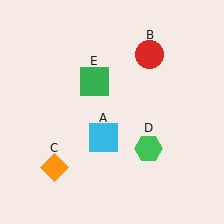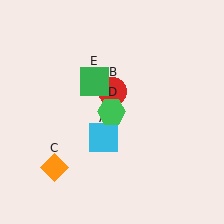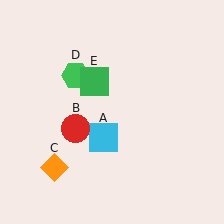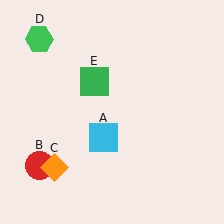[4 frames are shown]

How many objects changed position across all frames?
2 objects changed position: red circle (object B), green hexagon (object D).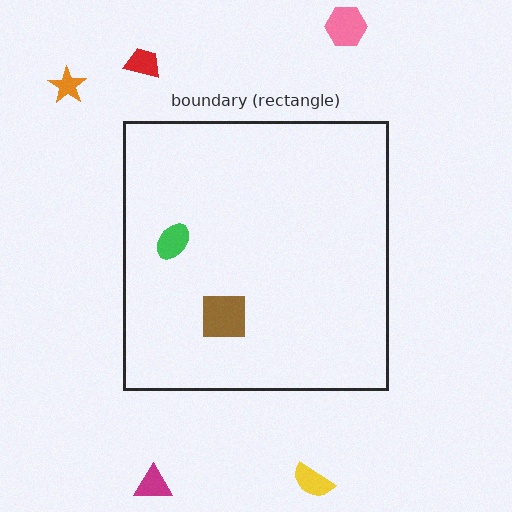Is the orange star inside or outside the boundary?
Outside.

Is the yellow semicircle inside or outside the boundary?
Outside.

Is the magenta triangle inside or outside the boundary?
Outside.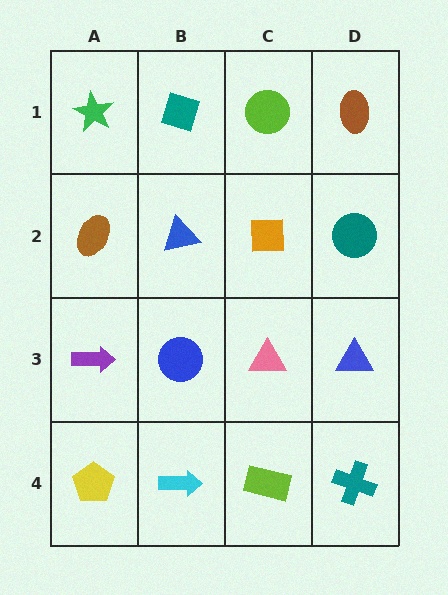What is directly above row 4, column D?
A blue triangle.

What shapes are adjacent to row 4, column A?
A purple arrow (row 3, column A), a cyan arrow (row 4, column B).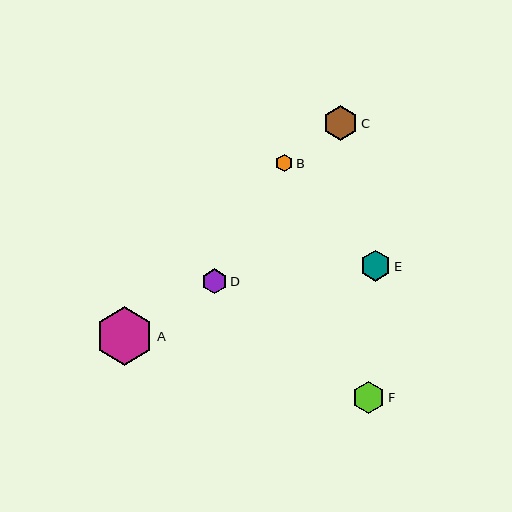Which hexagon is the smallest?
Hexagon B is the smallest with a size of approximately 17 pixels.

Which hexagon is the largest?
Hexagon A is the largest with a size of approximately 58 pixels.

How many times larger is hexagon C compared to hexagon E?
Hexagon C is approximately 1.1 times the size of hexagon E.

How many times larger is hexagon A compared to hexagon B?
Hexagon A is approximately 3.4 times the size of hexagon B.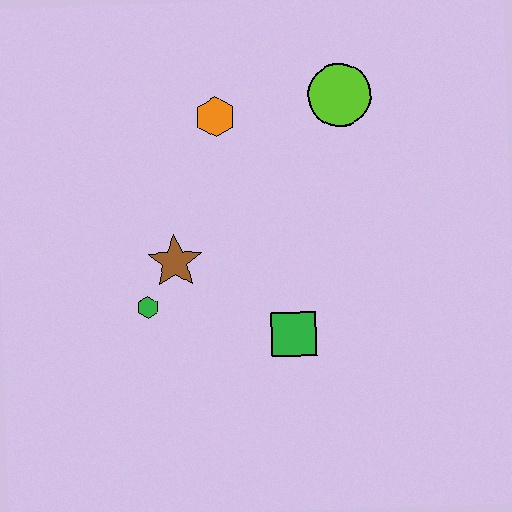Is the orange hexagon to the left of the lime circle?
Yes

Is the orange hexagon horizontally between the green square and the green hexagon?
Yes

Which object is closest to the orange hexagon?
The lime circle is closest to the orange hexagon.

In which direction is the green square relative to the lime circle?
The green square is below the lime circle.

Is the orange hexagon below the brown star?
No